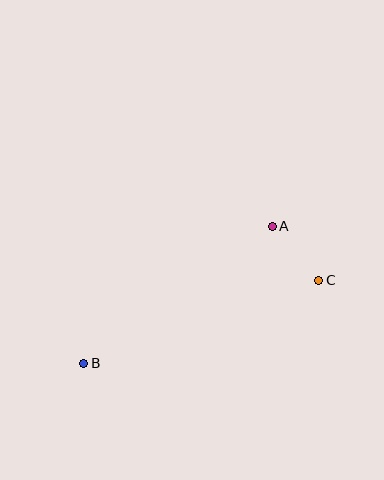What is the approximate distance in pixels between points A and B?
The distance between A and B is approximately 233 pixels.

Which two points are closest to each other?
Points A and C are closest to each other.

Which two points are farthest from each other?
Points B and C are farthest from each other.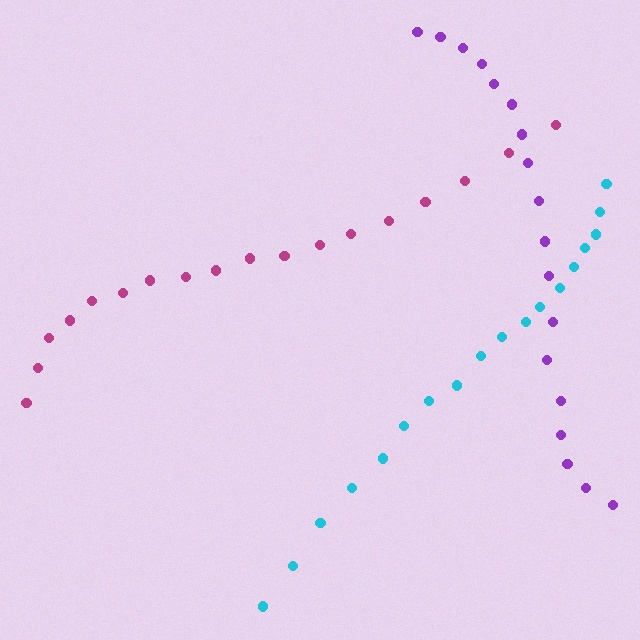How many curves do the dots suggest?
There are 3 distinct paths.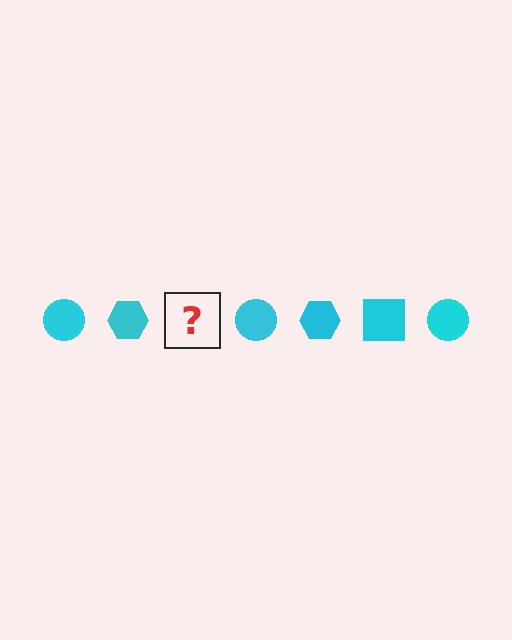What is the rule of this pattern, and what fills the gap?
The rule is that the pattern cycles through circle, hexagon, square shapes in cyan. The gap should be filled with a cyan square.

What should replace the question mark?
The question mark should be replaced with a cyan square.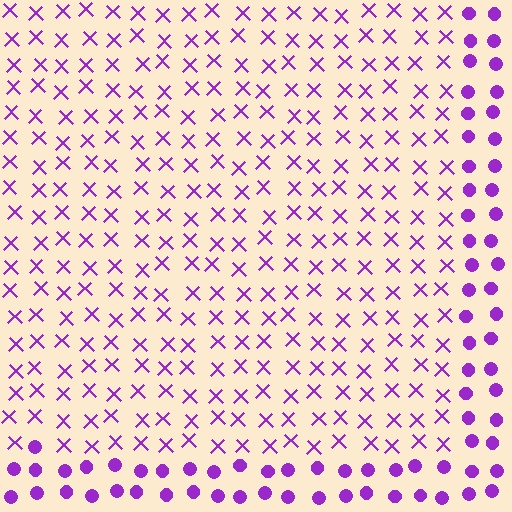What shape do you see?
I see a rectangle.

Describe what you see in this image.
The image is filled with small purple elements arranged in a uniform grid. A rectangle-shaped region contains X marks, while the surrounding area contains circles. The boundary is defined purely by the change in element shape.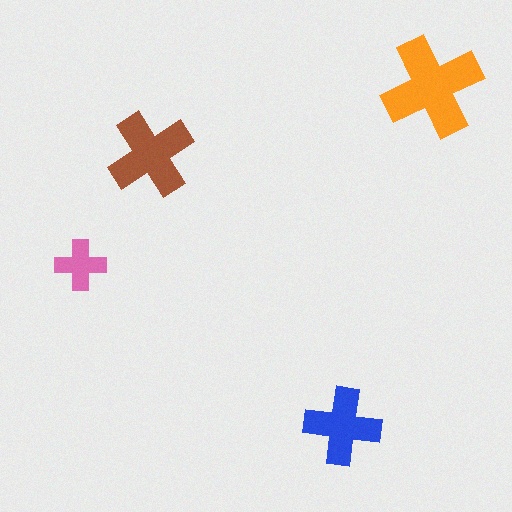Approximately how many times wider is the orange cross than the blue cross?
About 1.5 times wider.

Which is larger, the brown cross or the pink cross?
The brown one.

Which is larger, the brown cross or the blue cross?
The brown one.